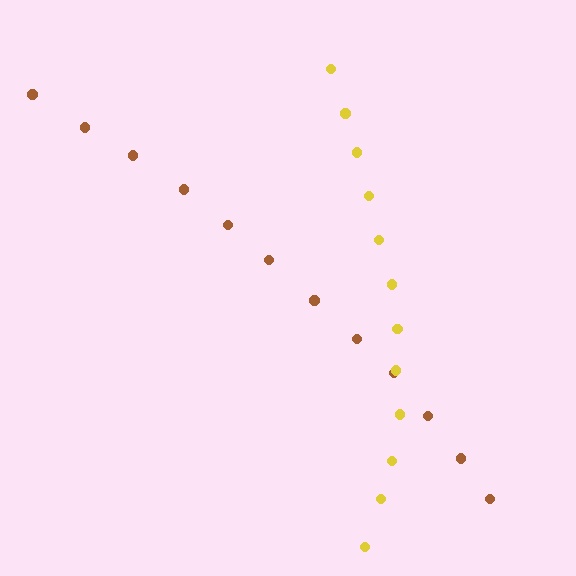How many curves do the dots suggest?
There are 2 distinct paths.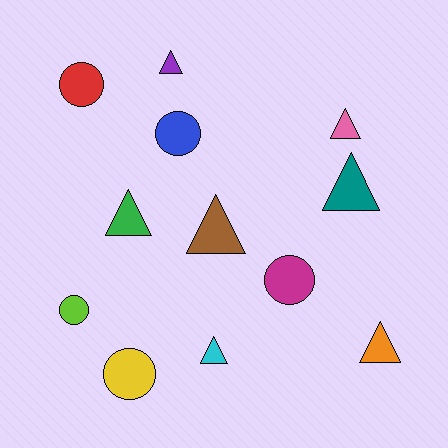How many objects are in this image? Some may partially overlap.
There are 12 objects.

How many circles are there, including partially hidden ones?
There are 5 circles.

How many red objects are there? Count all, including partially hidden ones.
There is 1 red object.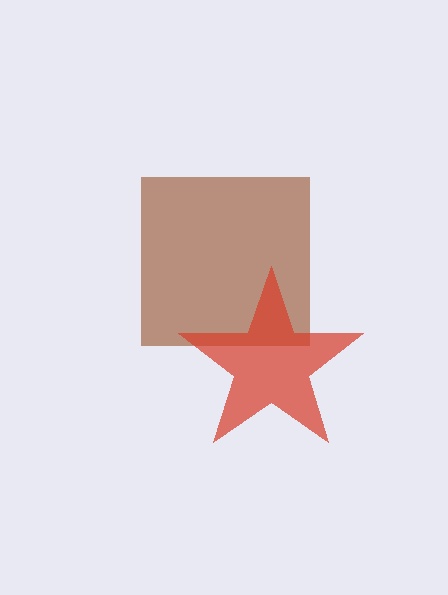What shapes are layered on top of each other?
The layered shapes are: a brown square, a red star.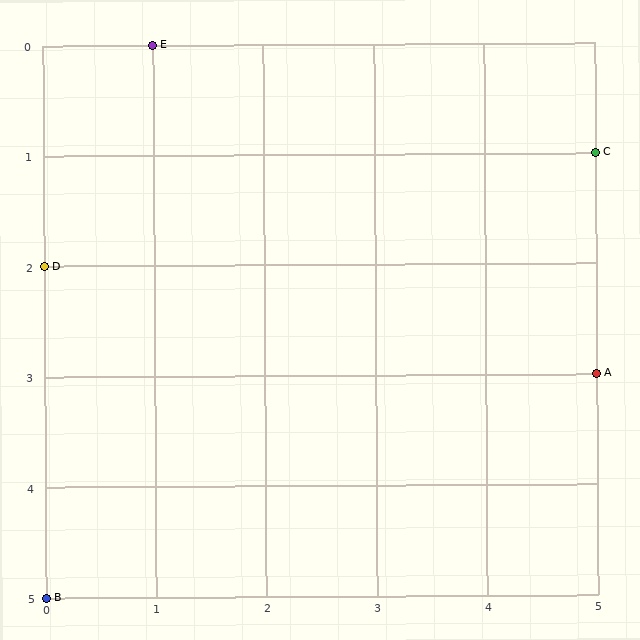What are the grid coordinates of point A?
Point A is at grid coordinates (5, 3).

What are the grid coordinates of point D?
Point D is at grid coordinates (0, 2).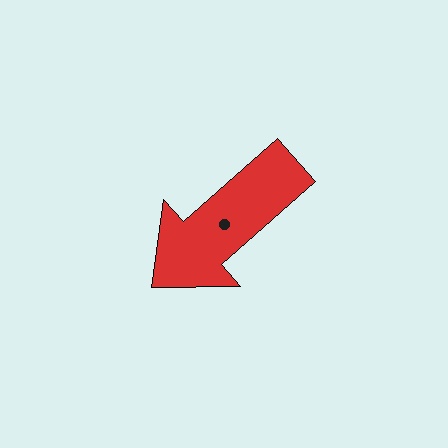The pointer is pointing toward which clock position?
Roughly 8 o'clock.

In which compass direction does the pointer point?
Southwest.